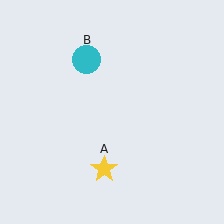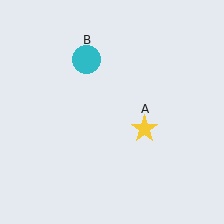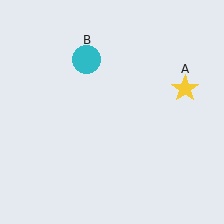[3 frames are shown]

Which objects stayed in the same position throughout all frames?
Cyan circle (object B) remained stationary.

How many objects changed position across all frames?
1 object changed position: yellow star (object A).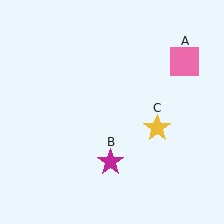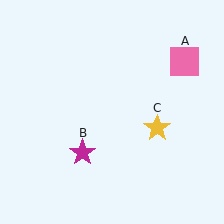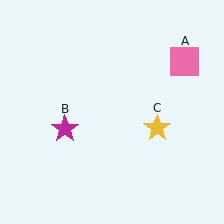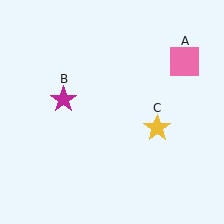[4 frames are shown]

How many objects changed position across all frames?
1 object changed position: magenta star (object B).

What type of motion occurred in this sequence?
The magenta star (object B) rotated clockwise around the center of the scene.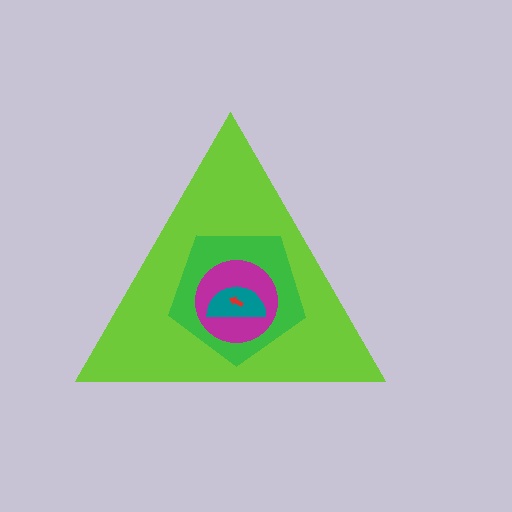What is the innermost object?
The red arrow.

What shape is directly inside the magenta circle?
The teal semicircle.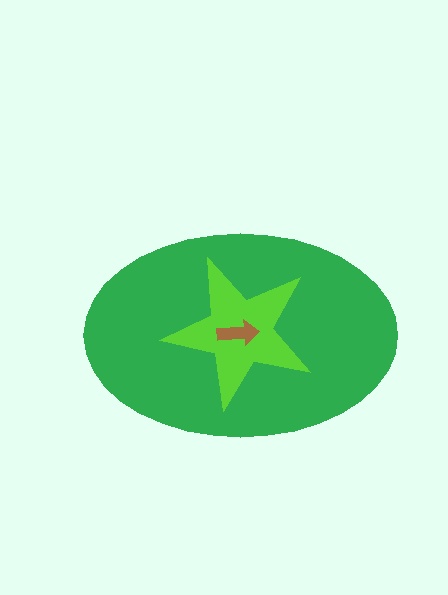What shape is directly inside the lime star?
The brown arrow.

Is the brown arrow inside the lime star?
Yes.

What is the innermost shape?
The brown arrow.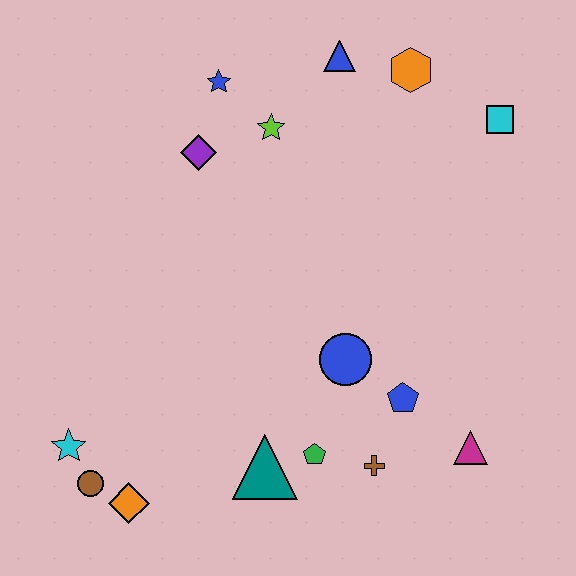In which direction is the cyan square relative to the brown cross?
The cyan square is above the brown cross.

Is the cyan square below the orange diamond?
No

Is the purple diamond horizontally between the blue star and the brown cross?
No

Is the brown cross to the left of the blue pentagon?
Yes